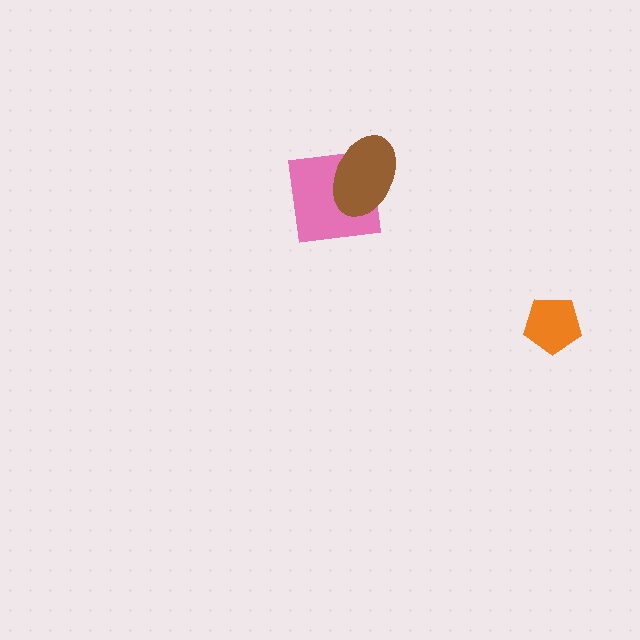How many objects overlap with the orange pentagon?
0 objects overlap with the orange pentagon.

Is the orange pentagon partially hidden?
No, no other shape covers it.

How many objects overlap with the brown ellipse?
1 object overlaps with the brown ellipse.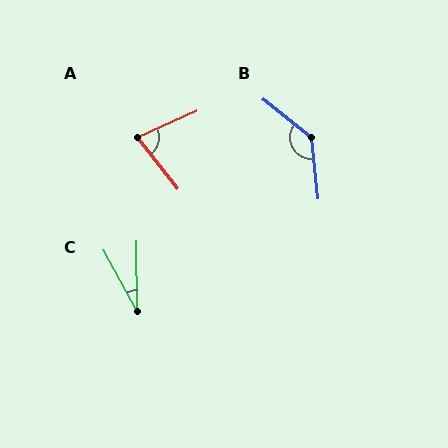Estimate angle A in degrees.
Approximately 75 degrees.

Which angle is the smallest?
C, at approximately 28 degrees.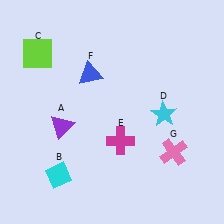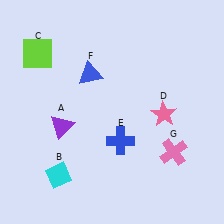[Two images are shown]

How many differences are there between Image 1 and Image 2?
There are 2 differences between the two images.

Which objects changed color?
D changed from cyan to pink. E changed from magenta to blue.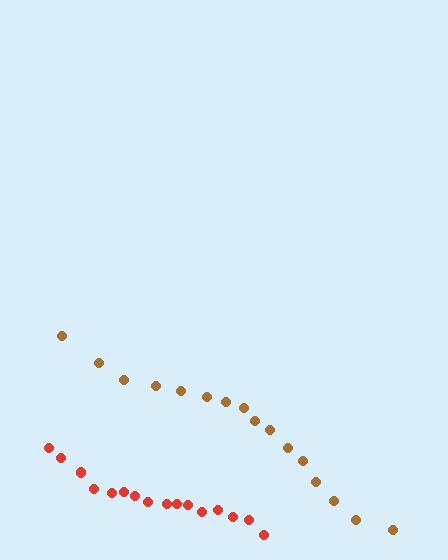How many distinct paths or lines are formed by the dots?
There are 2 distinct paths.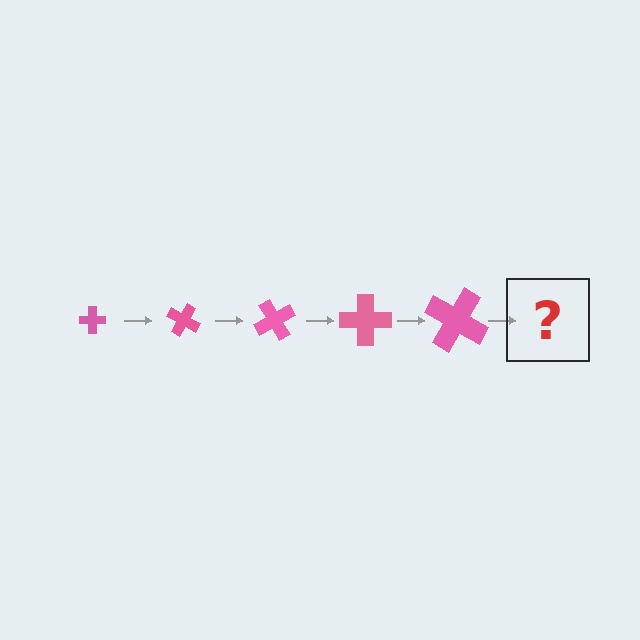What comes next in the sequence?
The next element should be a cross, larger than the previous one and rotated 150 degrees from the start.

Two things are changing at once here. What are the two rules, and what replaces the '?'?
The two rules are that the cross grows larger each step and it rotates 30 degrees each step. The '?' should be a cross, larger than the previous one and rotated 150 degrees from the start.